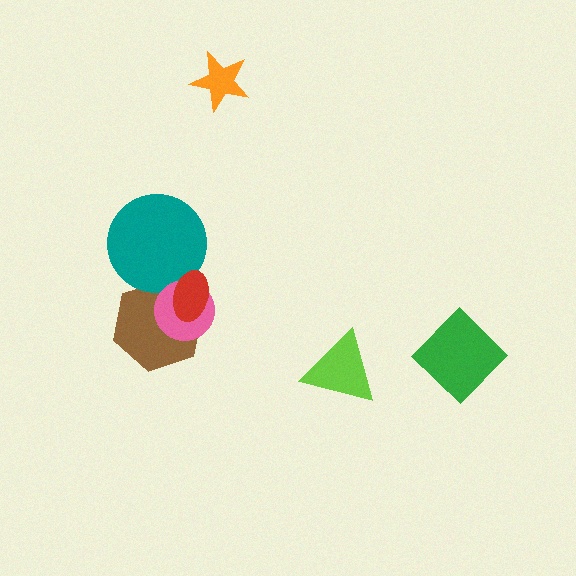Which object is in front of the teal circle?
The red ellipse is in front of the teal circle.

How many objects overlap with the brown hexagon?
3 objects overlap with the brown hexagon.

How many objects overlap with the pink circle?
2 objects overlap with the pink circle.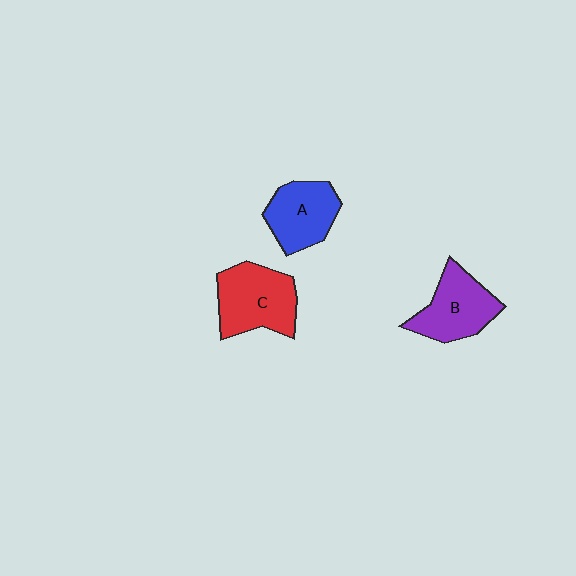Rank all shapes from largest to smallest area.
From largest to smallest: C (red), B (purple), A (blue).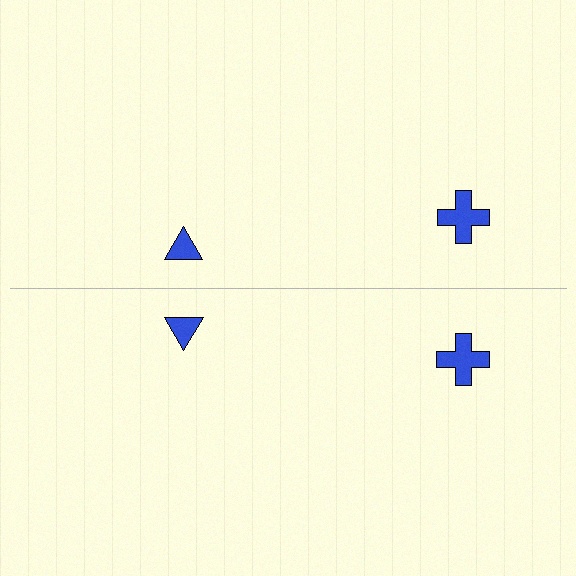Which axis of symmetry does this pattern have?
The pattern has a horizontal axis of symmetry running through the center of the image.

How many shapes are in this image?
There are 4 shapes in this image.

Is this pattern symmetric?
Yes, this pattern has bilateral (reflection) symmetry.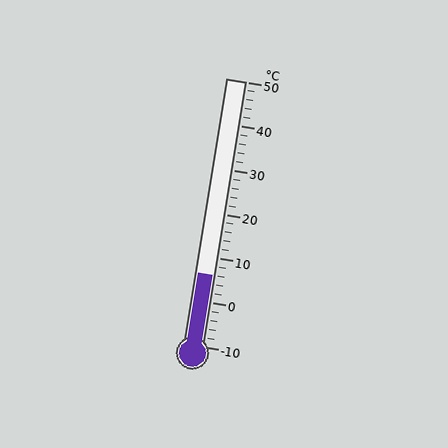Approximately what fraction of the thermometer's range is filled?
The thermometer is filled to approximately 25% of its range.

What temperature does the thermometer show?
The thermometer shows approximately 6°C.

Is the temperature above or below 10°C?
The temperature is below 10°C.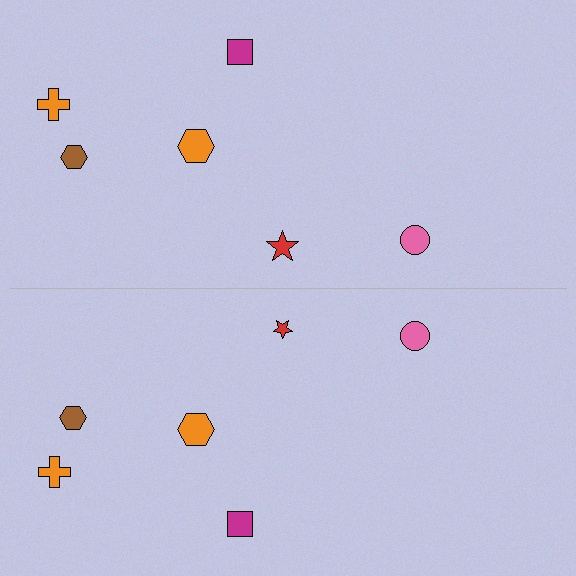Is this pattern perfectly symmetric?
No, the pattern is not perfectly symmetric. The red star on the bottom side has a different size than its mirror counterpart.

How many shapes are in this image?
There are 12 shapes in this image.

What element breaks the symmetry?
The red star on the bottom side has a different size than its mirror counterpart.